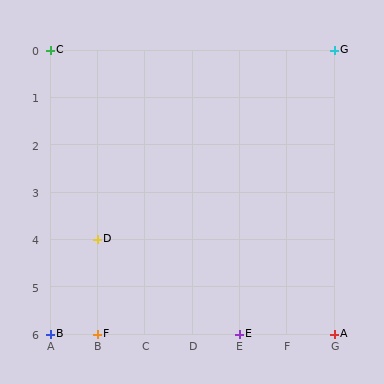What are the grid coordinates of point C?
Point C is at grid coordinates (A, 0).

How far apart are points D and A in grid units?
Points D and A are 5 columns and 2 rows apart (about 5.4 grid units diagonally).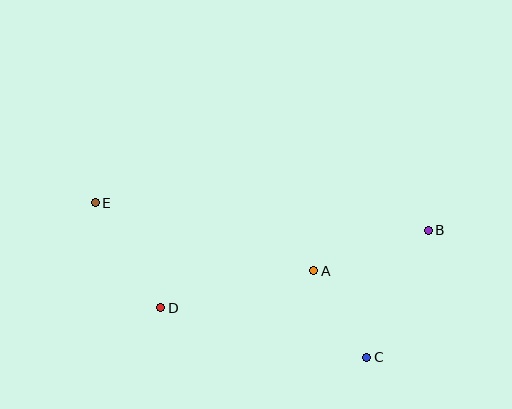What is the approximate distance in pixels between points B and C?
The distance between B and C is approximately 141 pixels.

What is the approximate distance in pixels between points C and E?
The distance between C and E is approximately 312 pixels.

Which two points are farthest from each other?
Points B and E are farthest from each other.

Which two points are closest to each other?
Points A and C are closest to each other.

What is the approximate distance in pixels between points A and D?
The distance between A and D is approximately 157 pixels.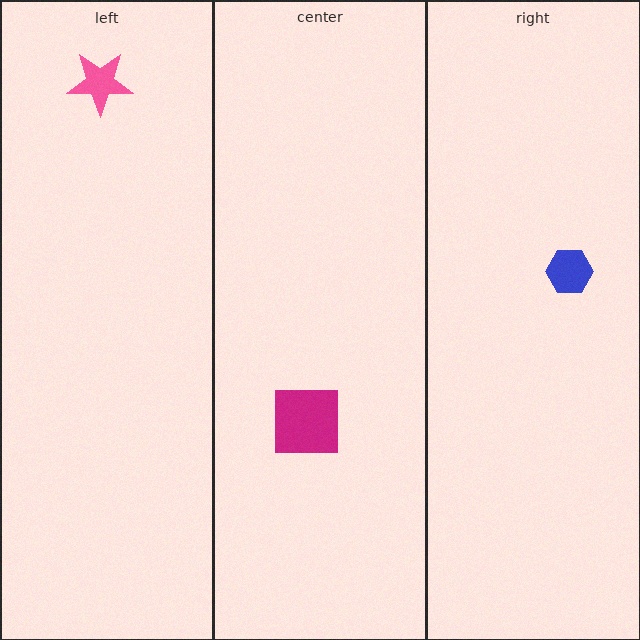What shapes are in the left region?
The pink star.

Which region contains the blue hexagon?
The right region.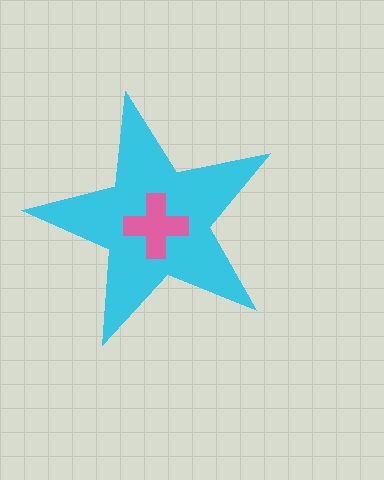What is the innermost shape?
The pink cross.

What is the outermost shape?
The cyan star.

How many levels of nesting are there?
2.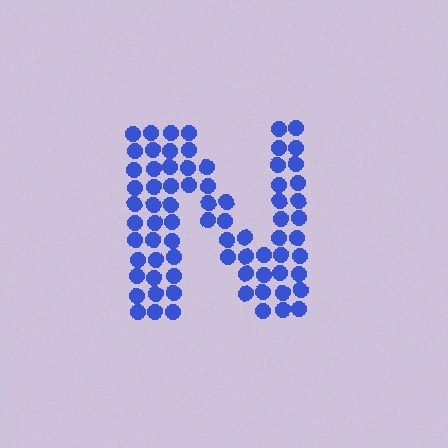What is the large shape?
The large shape is the letter N.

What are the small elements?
The small elements are circles.